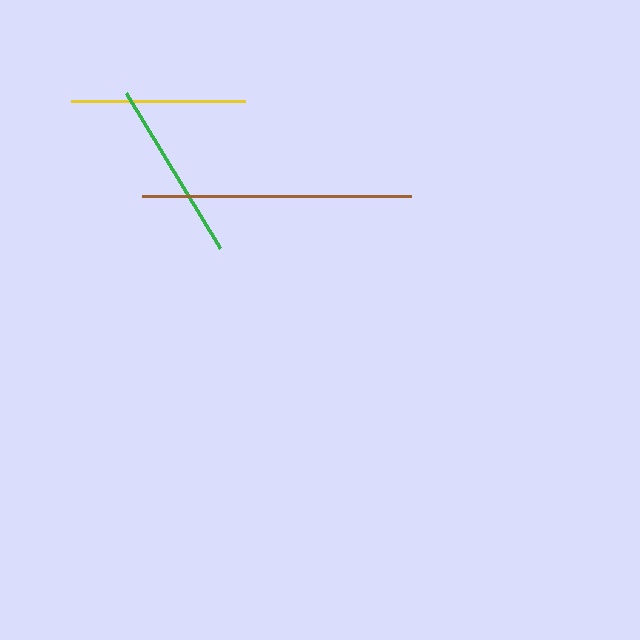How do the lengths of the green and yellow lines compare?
The green and yellow lines are approximately the same length.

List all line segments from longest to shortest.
From longest to shortest: brown, green, yellow.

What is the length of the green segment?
The green segment is approximately 181 pixels long.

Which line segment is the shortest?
The yellow line is the shortest at approximately 174 pixels.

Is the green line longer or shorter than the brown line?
The brown line is longer than the green line.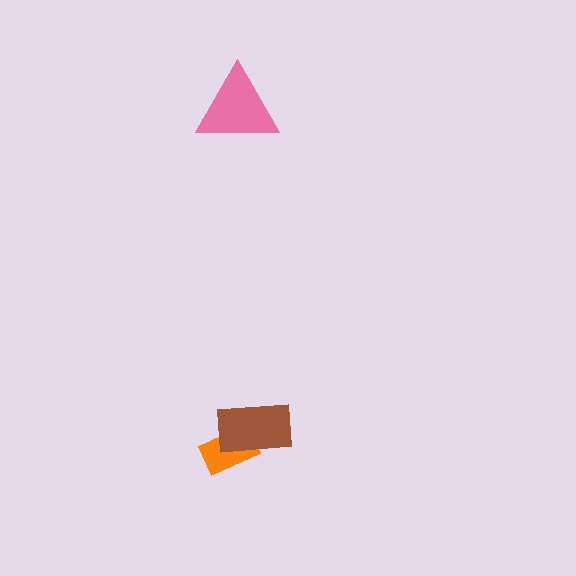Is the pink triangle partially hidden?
No, no other shape covers it.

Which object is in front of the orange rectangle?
The brown rectangle is in front of the orange rectangle.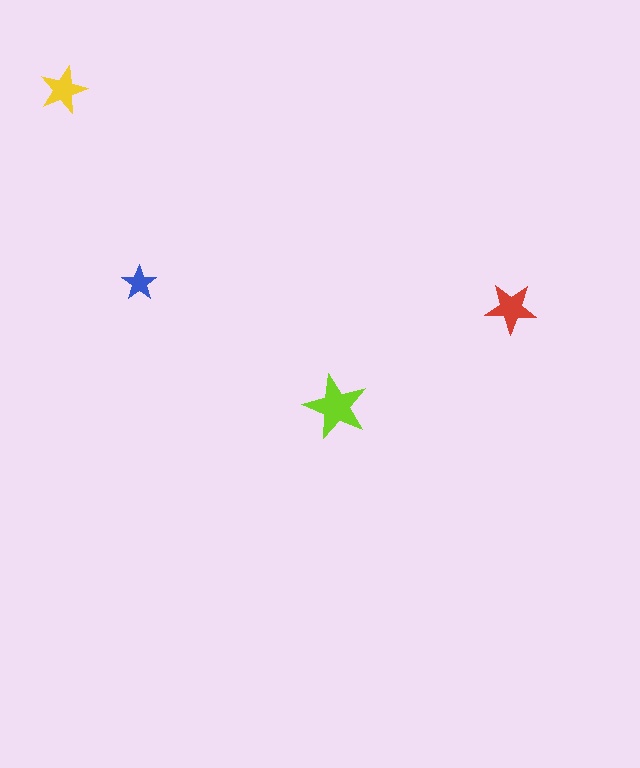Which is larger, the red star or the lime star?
The lime one.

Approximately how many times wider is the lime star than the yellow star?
About 1.5 times wider.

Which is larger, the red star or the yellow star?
The red one.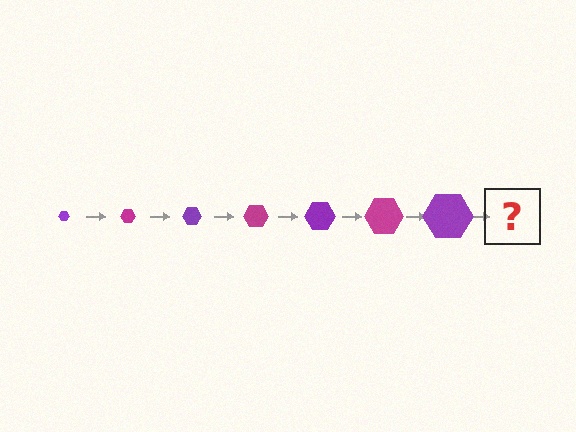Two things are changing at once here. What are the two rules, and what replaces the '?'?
The two rules are that the hexagon grows larger each step and the color cycles through purple and magenta. The '?' should be a magenta hexagon, larger than the previous one.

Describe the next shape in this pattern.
It should be a magenta hexagon, larger than the previous one.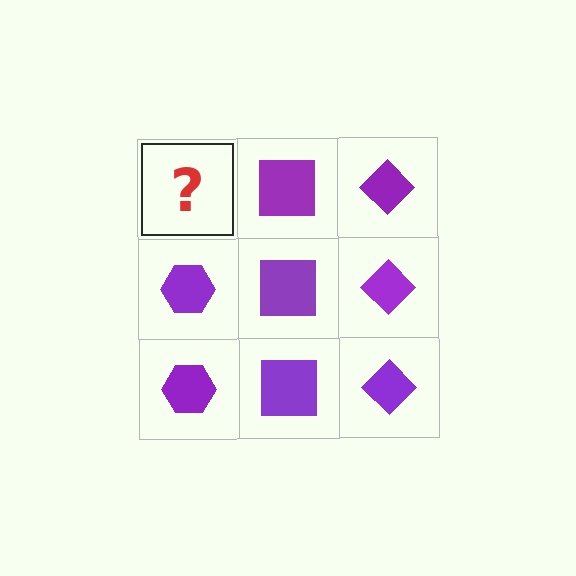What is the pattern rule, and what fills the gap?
The rule is that each column has a consistent shape. The gap should be filled with a purple hexagon.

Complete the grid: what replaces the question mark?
The question mark should be replaced with a purple hexagon.